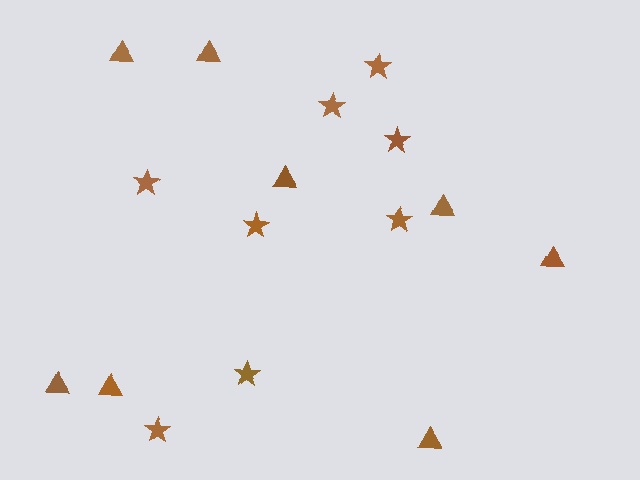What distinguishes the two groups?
There are 2 groups: one group of stars (8) and one group of triangles (8).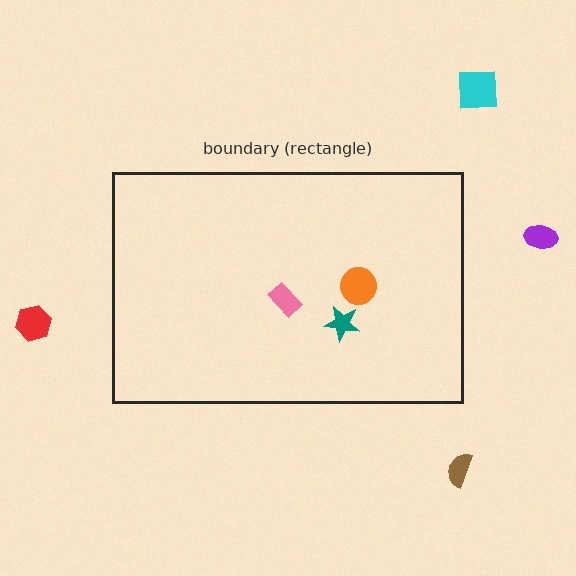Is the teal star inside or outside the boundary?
Inside.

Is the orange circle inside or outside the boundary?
Inside.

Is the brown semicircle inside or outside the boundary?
Outside.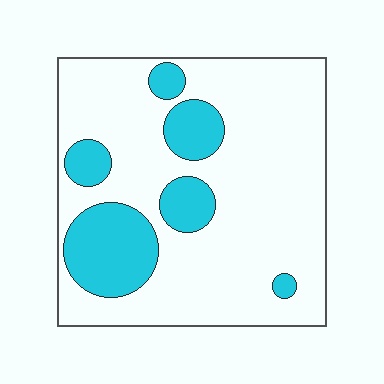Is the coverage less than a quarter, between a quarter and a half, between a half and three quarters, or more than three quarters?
Less than a quarter.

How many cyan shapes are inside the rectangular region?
6.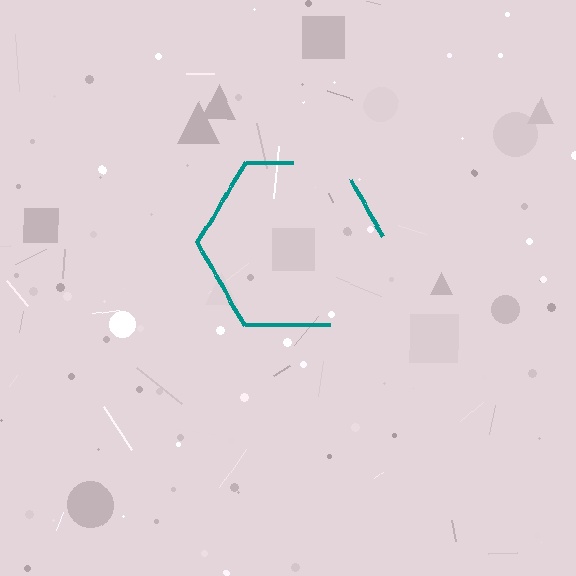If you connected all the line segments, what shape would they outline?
They would outline a hexagon.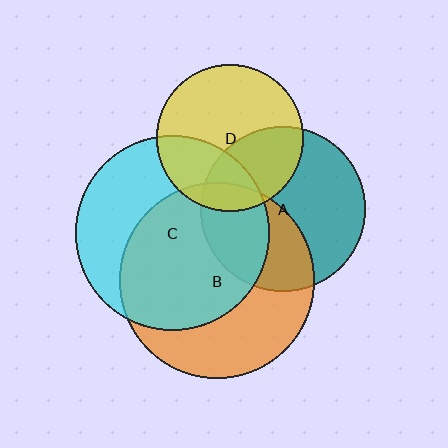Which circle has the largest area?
Circle B (orange).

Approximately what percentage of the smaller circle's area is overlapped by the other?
Approximately 30%.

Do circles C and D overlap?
Yes.